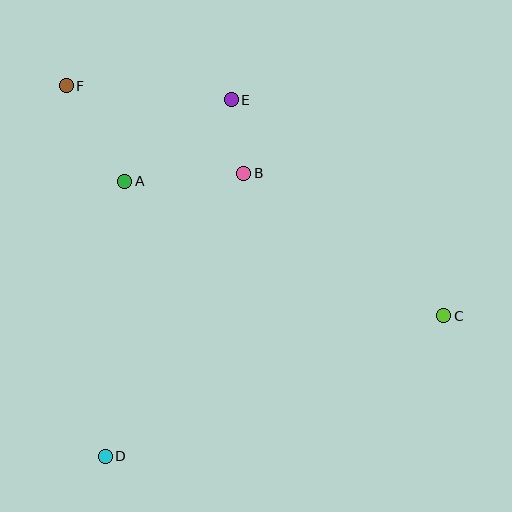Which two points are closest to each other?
Points B and E are closest to each other.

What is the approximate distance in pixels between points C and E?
The distance between C and E is approximately 303 pixels.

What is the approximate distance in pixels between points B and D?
The distance between B and D is approximately 315 pixels.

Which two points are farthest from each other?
Points C and F are farthest from each other.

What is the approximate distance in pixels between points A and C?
The distance between A and C is approximately 346 pixels.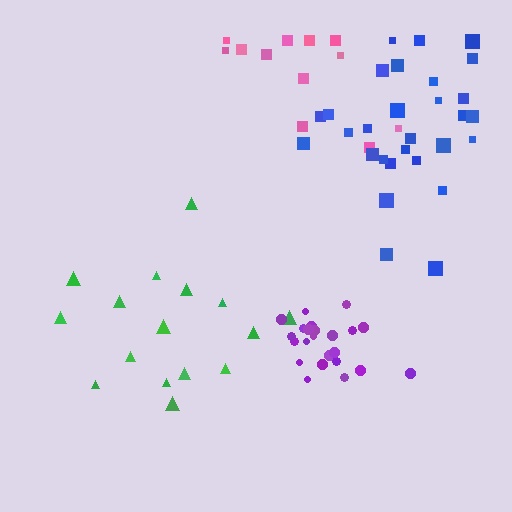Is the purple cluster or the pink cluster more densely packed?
Purple.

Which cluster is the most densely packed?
Purple.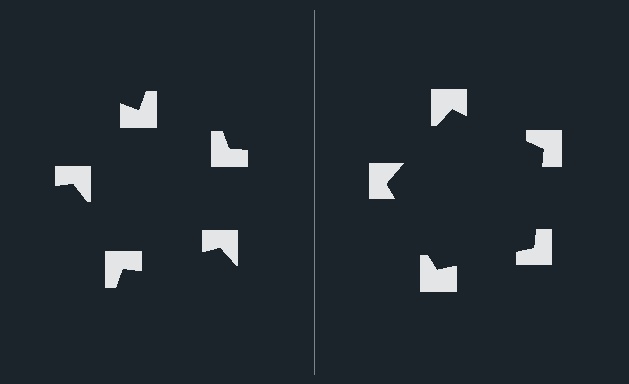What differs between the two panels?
The notched squares are positioned identically on both sides; only the wedge orientations differ. On the right they align to a pentagon; on the left they are misaligned.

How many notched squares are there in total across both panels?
10 — 5 on each side.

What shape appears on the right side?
An illusory pentagon.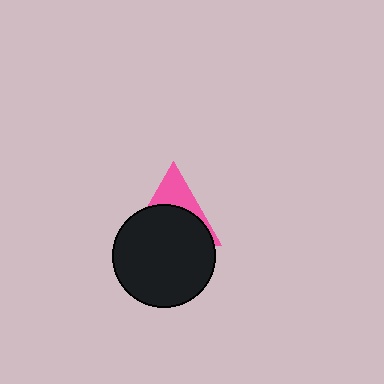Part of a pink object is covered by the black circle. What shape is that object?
It is a triangle.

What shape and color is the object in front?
The object in front is a black circle.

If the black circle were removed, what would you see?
You would see the complete pink triangle.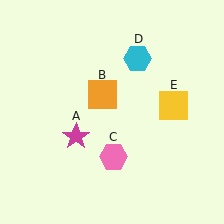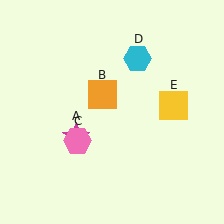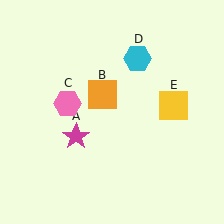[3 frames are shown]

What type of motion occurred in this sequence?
The pink hexagon (object C) rotated clockwise around the center of the scene.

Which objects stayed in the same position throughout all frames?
Magenta star (object A) and orange square (object B) and cyan hexagon (object D) and yellow square (object E) remained stationary.